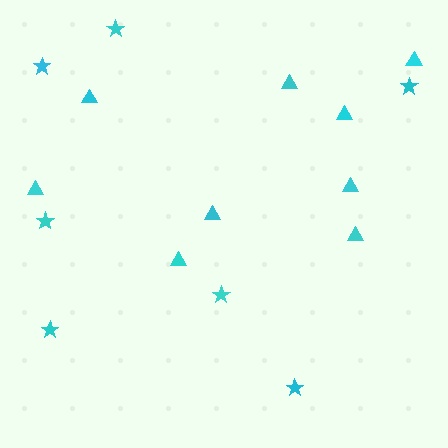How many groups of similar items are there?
There are 2 groups: one group of stars (7) and one group of triangles (9).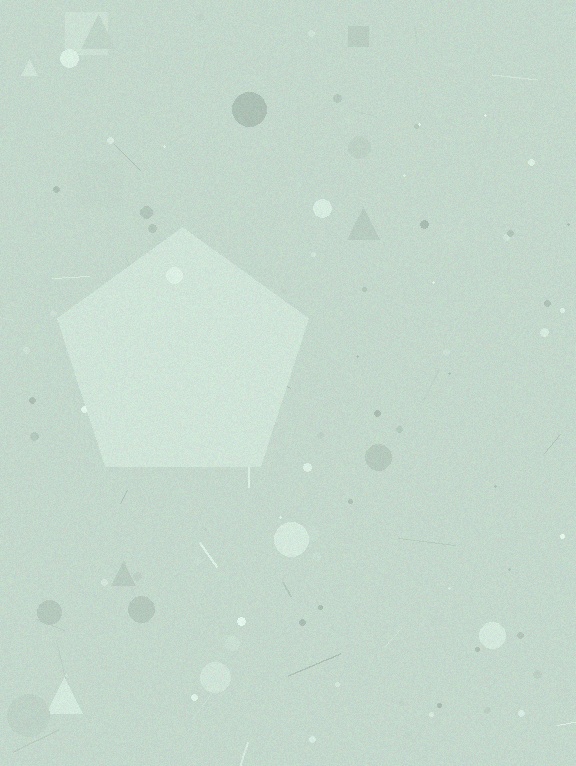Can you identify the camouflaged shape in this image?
The camouflaged shape is a pentagon.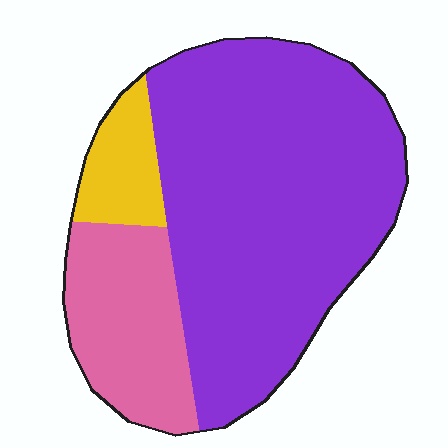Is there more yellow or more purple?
Purple.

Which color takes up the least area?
Yellow, at roughly 10%.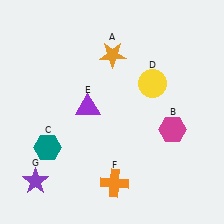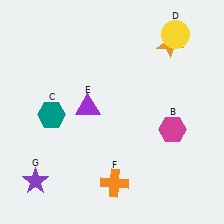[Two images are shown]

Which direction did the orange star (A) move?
The orange star (A) moved right.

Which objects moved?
The objects that moved are: the orange star (A), the teal hexagon (C), the yellow circle (D).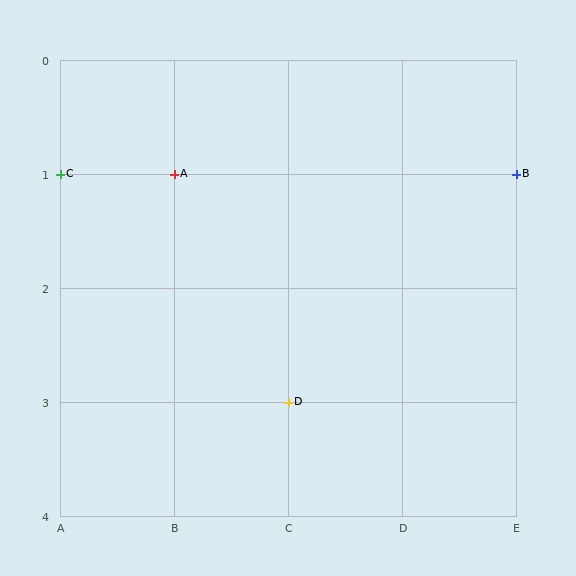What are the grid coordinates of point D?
Point D is at grid coordinates (C, 3).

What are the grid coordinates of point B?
Point B is at grid coordinates (E, 1).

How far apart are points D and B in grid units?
Points D and B are 2 columns and 2 rows apart (about 2.8 grid units diagonally).